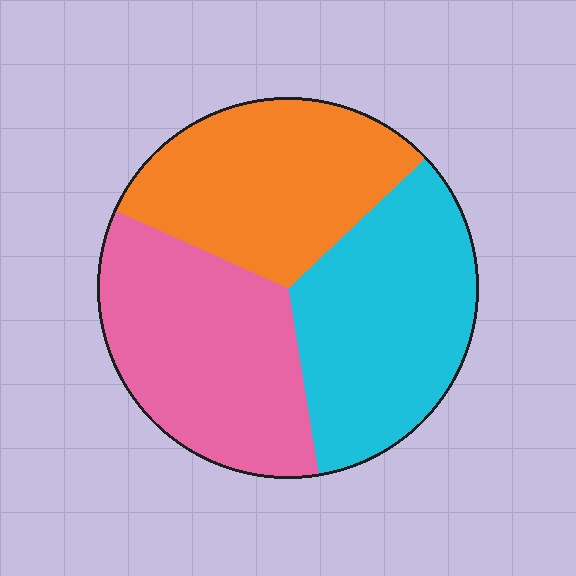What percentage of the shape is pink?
Pink takes up about one third (1/3) of the shape.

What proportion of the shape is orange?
Orange takes up about one third (1/3) of the shape.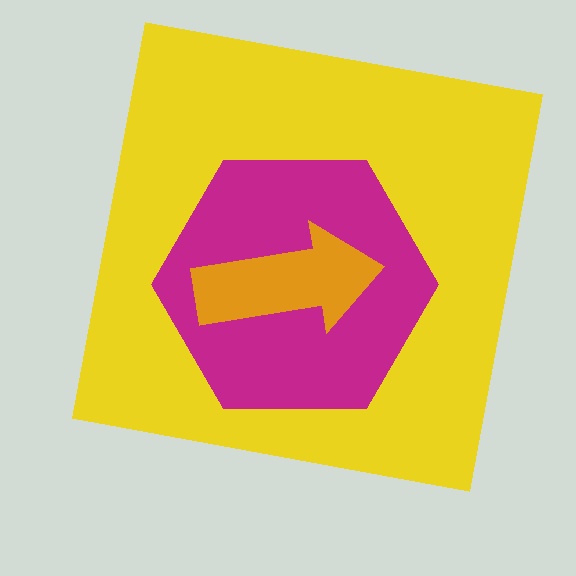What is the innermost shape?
The orange arrow.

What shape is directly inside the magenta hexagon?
The orange arrow.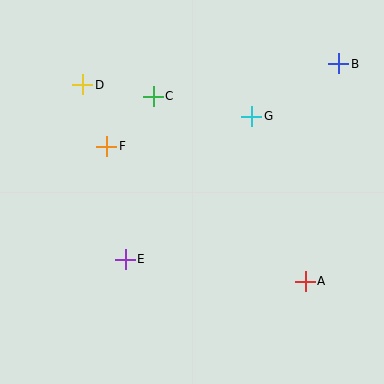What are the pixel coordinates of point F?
Point F is at (107, 146).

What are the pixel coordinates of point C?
Point C is at (153, 96).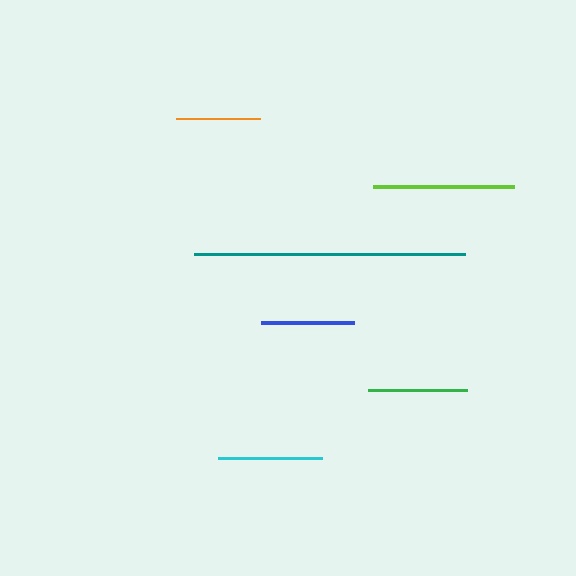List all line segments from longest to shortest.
From longest to shortest: teal, lime, cyan, green, blue, orange.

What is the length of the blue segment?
The blue segment is approximately 93 pixels long.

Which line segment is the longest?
The teal line is the longest at approximately 271 pixels.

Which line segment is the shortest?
The orange line is the shortest at approximately 84 pixels.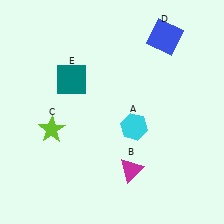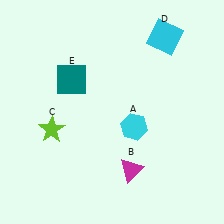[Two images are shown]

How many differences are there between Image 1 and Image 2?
There is 1 difference between the two images.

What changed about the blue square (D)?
In Image 1, D is blue. In Image 2, it changed to cyan.